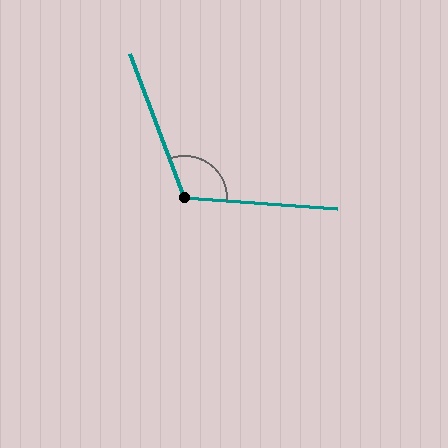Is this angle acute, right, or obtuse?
It is obtuse.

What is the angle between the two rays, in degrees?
Approximately 115 degrees.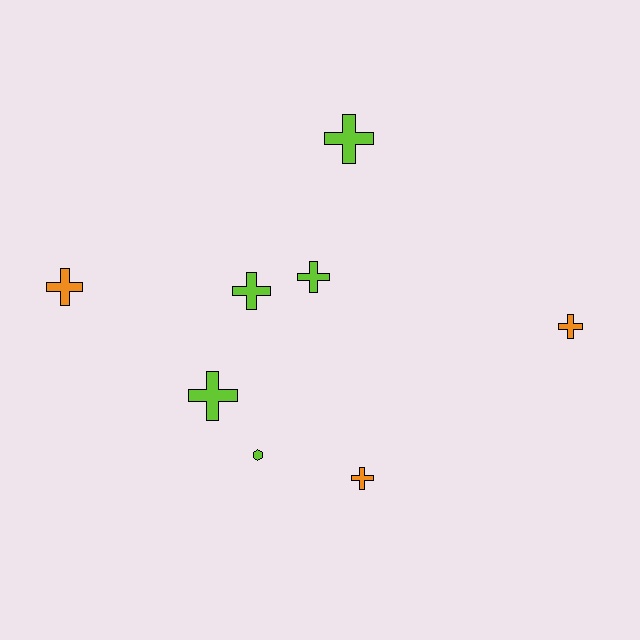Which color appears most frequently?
Lime, with 5 objects.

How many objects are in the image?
There are 8 objects.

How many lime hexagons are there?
There is 1 lime hexagon.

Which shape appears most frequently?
Cross, with 7 objects.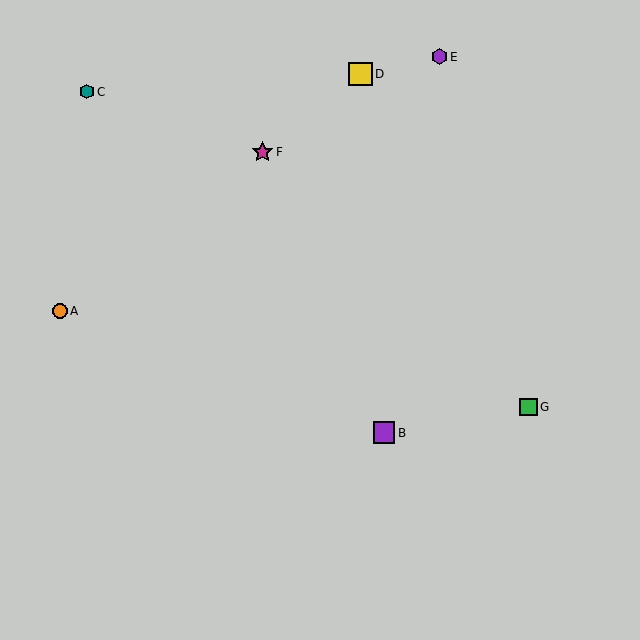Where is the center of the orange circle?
The center of the orange circle is at (60, 311).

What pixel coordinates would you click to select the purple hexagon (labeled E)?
Click at (439, 57) to select the purple hexagon E.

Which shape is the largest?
The yellow square (labeled D) is the largest.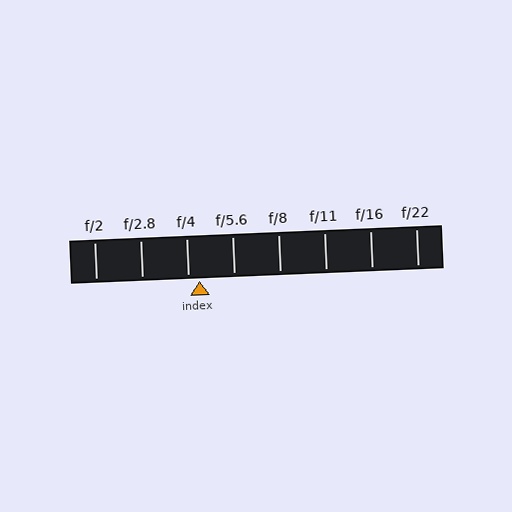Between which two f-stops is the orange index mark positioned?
The index mark is between f/4 and f/5.6.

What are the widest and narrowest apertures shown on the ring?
The widest aperture shown is f/2 and the narrowest is f/22.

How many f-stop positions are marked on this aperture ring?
There are 8 f-stop positions marked.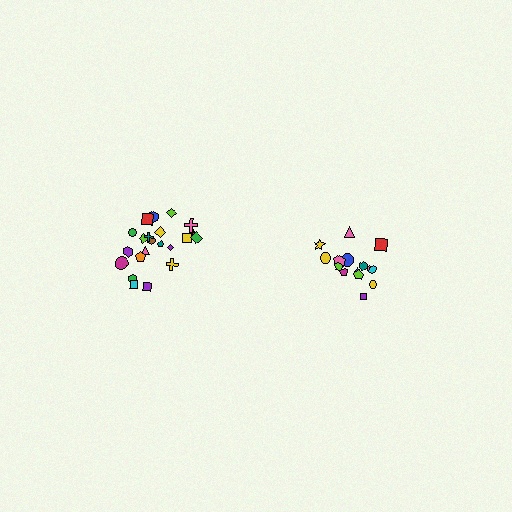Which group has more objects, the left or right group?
The left group.